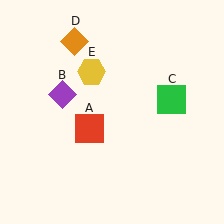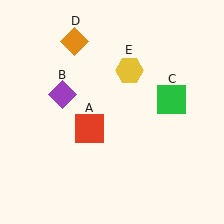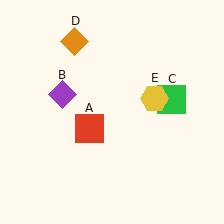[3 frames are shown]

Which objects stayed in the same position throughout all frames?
Red square (object A) and purple diamond (object B) and green square (object C) and orange diamond (object D) remained stationary.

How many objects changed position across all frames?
1 object changed position: yellow hexagon (object E).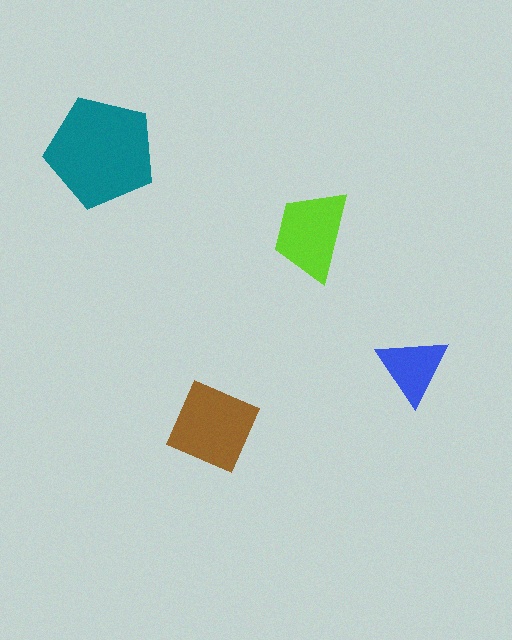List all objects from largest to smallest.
The teal pentagon, the brown square, the lime trapezoid, the blue triangle.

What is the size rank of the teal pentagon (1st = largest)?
1st.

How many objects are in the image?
There are 4 objects in the image.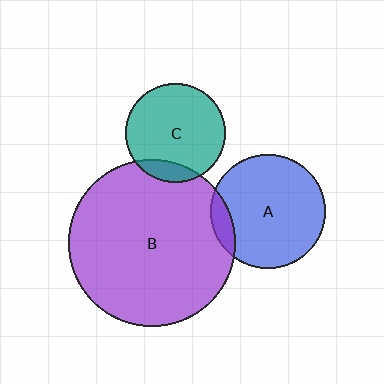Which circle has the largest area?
Circle B (purple).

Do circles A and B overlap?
Yes.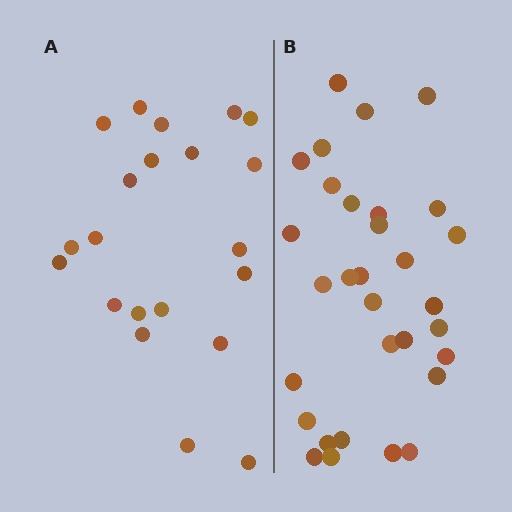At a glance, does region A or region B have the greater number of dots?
Region B (the right region) has more dots.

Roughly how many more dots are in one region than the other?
Region B has roughly 10 or so more dots than region A.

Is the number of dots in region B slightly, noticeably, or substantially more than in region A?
Region B has substantially more. The ratio is roughly 1.5 to 1.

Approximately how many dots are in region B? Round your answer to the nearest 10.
About 30 dots. (The exact count is 31, which rounds to 30.)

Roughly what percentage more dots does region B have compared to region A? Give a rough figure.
About 50% more.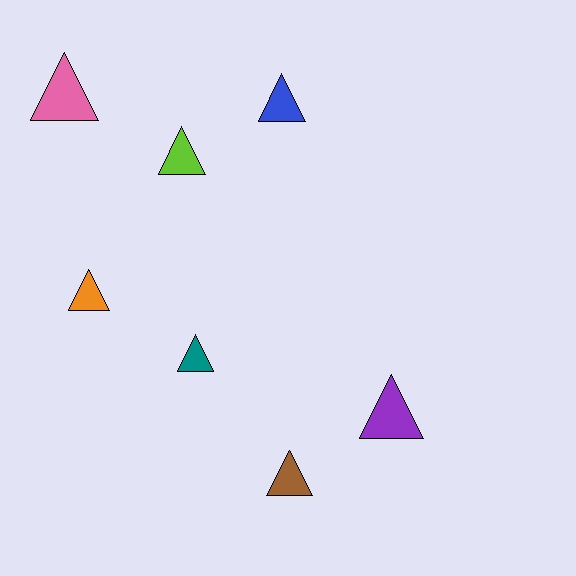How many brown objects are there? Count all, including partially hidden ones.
There is 1 brown object.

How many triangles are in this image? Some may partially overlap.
There are 7 triangles.